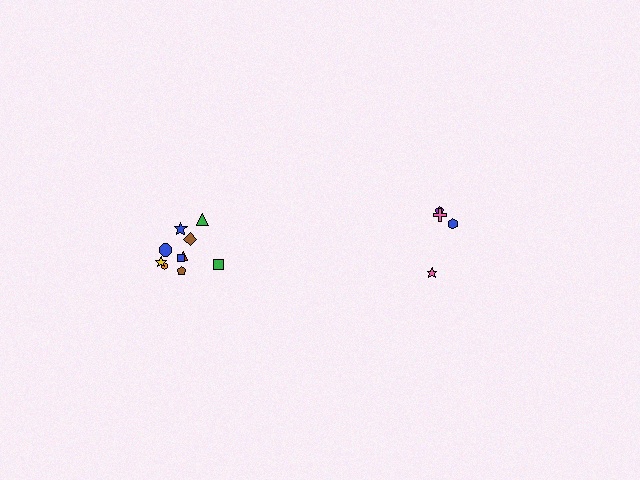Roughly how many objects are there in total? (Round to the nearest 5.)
Roughly 15 objects in total.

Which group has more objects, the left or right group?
The left group.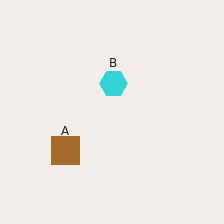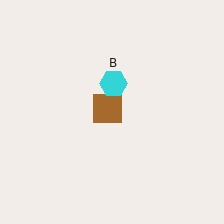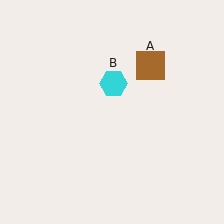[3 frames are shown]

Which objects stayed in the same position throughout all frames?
Cyan hexagon (object B) remained stationary.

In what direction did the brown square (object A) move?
The brown square (object A) moved up and to the right.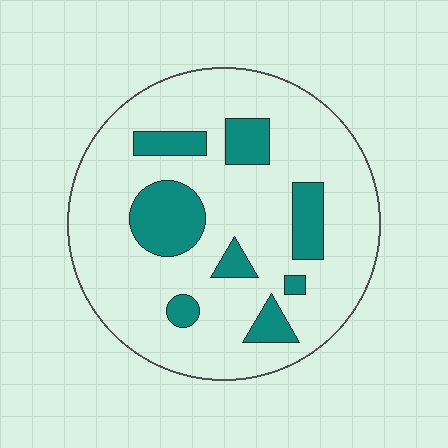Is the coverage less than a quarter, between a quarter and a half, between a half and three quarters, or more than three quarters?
Less than a quarter.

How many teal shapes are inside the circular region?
8.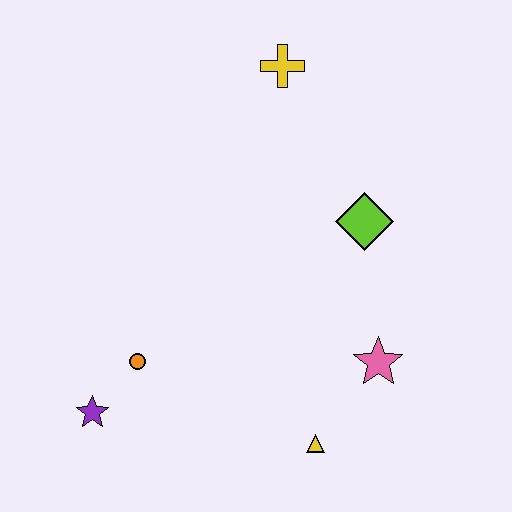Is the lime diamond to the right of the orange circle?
Yes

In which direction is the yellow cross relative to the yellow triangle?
The yellow cross is above the yellow triangle.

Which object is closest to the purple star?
The orange circle is closest to the purple star.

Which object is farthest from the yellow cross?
The purple star is farthest from the yellow cross.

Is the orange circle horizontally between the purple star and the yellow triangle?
Yes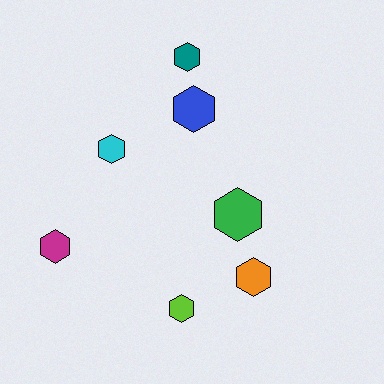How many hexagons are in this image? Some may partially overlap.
There are 7 hexagons.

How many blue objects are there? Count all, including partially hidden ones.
There is 1 blue object.